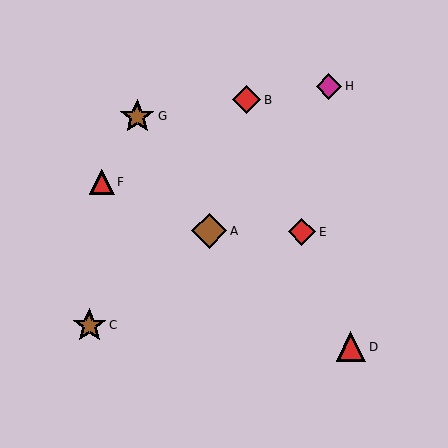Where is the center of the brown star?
The center of the brown star is at (89, 325).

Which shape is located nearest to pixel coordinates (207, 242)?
The brown diamond (labeled A) at (209, 231) is nearest to that location.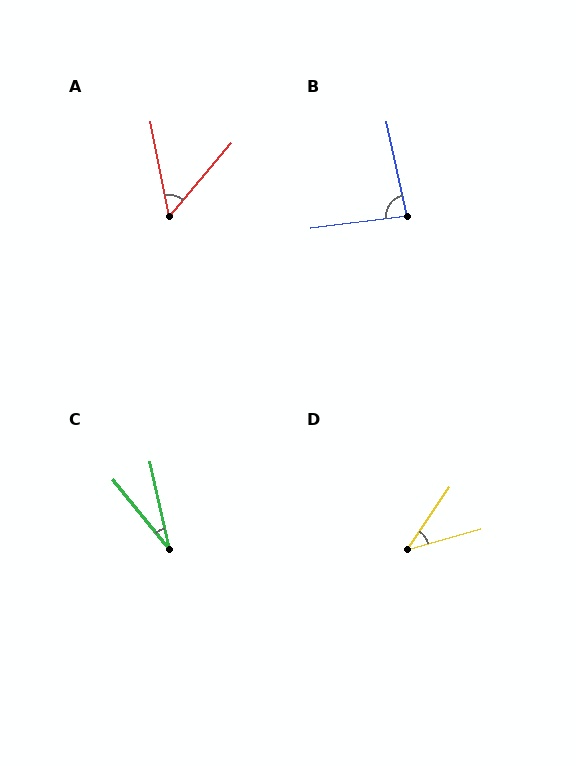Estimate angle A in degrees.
Approximately 52 degrees.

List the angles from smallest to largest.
C (27°), D (40°), A (52°), B (85°).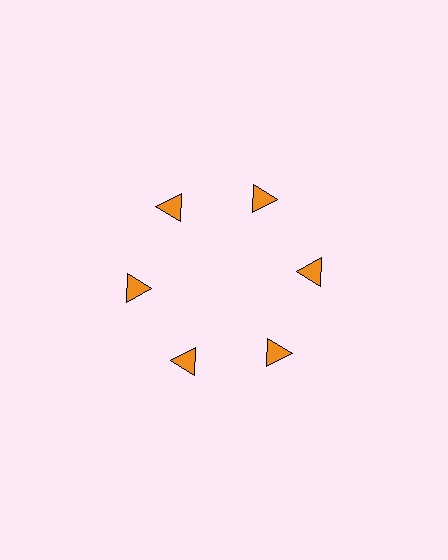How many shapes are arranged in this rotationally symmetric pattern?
There are 6 shapes, arranged in 6 groups of 1.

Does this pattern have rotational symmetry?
Yes, this pattern has 6-fold rotational symmetry. It looks the same after rotating 60 degrees around the center.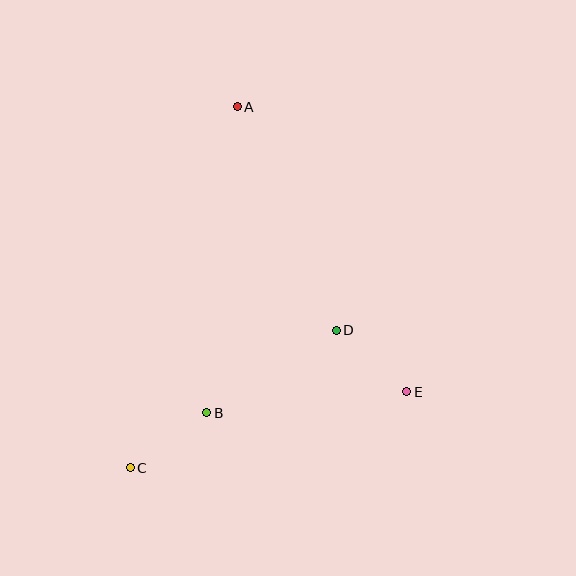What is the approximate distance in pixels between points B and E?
The distance between B and E is approximately 201 pixels.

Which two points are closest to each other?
Points D and E are closest to each other.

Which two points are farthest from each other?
Points A and C are farthest from each other.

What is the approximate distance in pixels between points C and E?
The distance between C and E is approximately 287 pixels.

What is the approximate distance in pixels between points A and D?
The distance between A and D is approximately 244 pixels.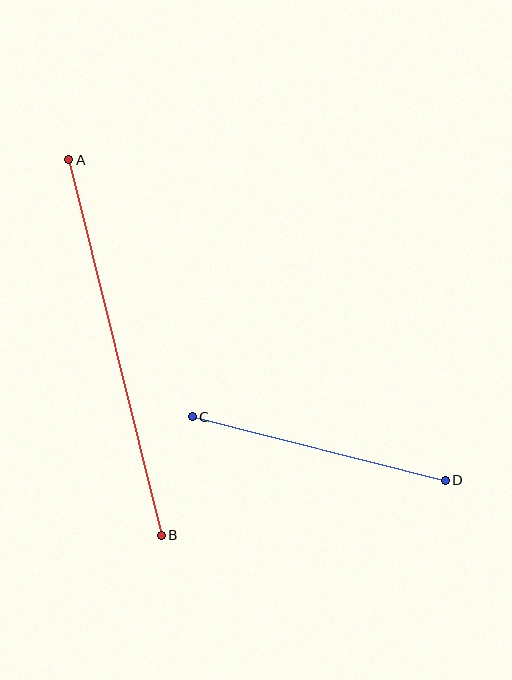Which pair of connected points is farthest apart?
Points A and B are farthest apart.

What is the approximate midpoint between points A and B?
The midpoint is at approximately (115, 347) pixels.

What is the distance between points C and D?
The distance is approximately 261 pixels.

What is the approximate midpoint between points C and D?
The midpoint is at approximately (319, 448) pixels.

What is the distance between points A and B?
The distance is approximately 387 pixels.